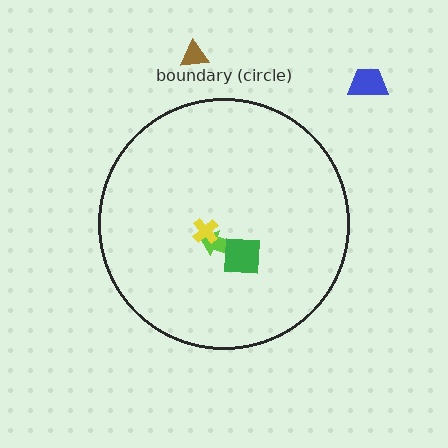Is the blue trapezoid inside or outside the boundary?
Outside.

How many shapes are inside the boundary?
3 inside, 2 outside.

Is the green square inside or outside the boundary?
Inside.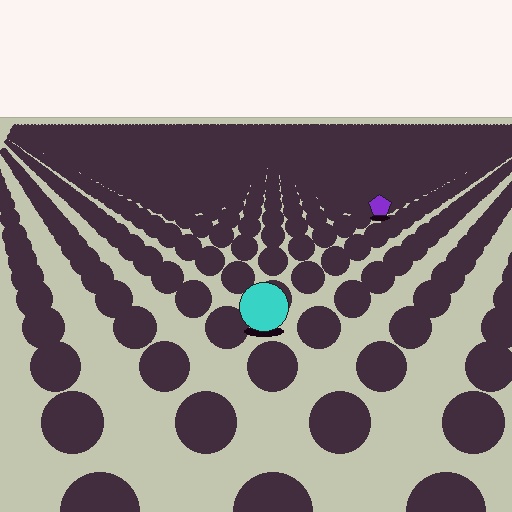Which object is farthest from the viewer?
The purple pentagon is farthest from the viewer. It appears smaller and the ground texture around it is denser.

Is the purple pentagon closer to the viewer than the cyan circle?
No. The cyan circle is closer — you can tell from the texture gradient: the ground texture is coarser near it.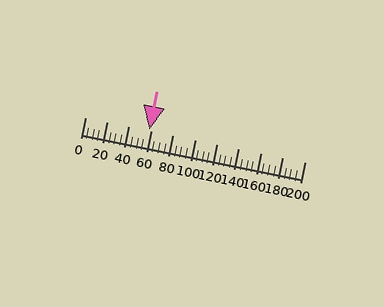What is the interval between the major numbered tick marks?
The major tick marks are spaced 20 units apart.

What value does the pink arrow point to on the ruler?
The pink arrow points to approximately 59.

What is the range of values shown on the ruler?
The ruler shows values from 0 to 200.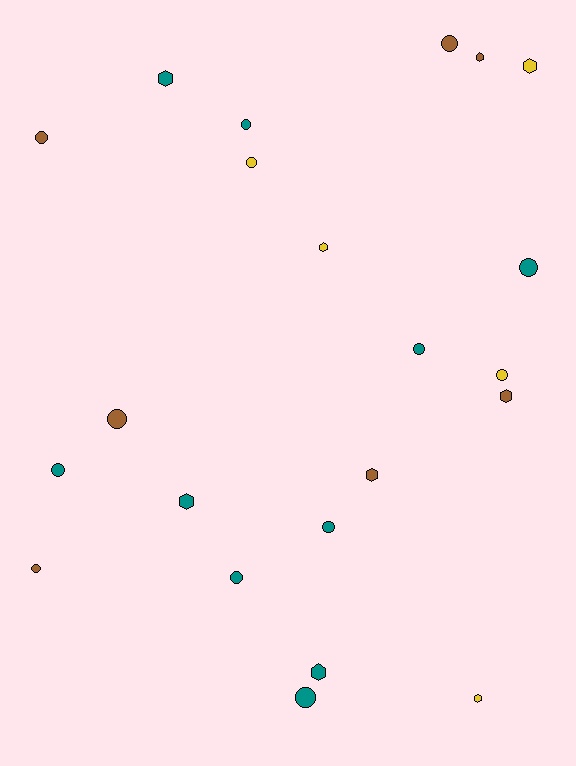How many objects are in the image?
There are 22 objects.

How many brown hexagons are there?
There are 3 brown hexagons.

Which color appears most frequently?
Teal, with 10 objects.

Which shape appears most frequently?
Circle, with 13 objects.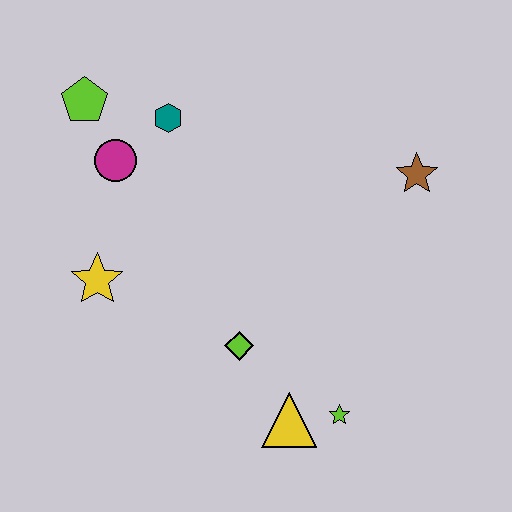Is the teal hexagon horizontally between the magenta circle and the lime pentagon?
No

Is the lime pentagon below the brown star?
No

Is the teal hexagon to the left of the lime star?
Yes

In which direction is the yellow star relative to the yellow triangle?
The yellow star is to the left of the yellow triangle.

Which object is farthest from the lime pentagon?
The lime star is farthest from the lime pentagon.